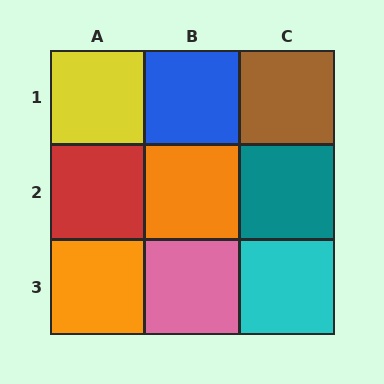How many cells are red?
1 cell is red.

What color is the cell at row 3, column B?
Pink.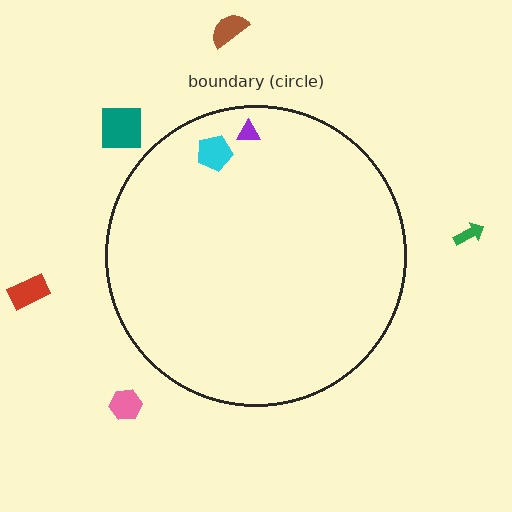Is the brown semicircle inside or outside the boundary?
Outside.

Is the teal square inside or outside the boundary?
Outside.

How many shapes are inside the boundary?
2 inside, 5 outside.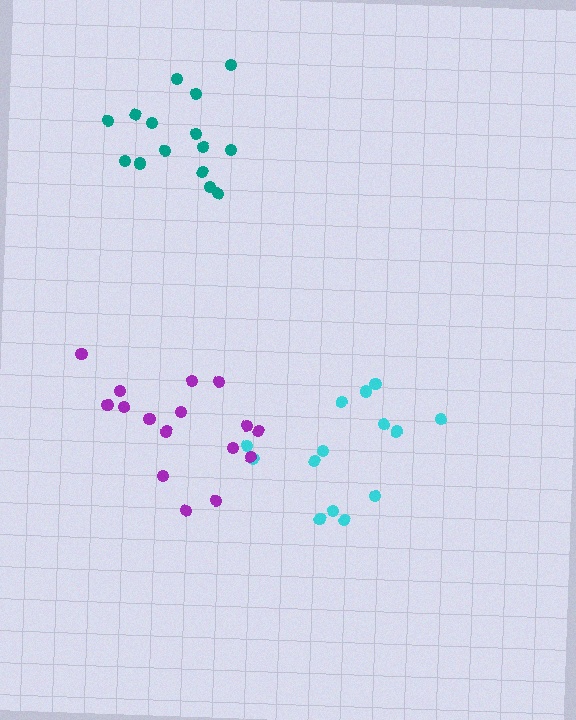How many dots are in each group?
Group 1: 14 dots, Group 2: 15 dots, Group 3: 16 dots (45 total).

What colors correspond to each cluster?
The clusters are colored: cyan, teal, purple.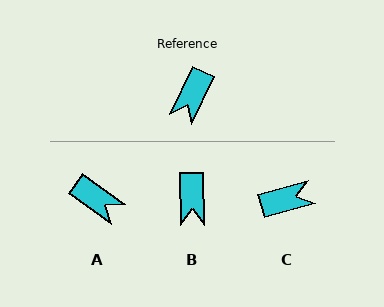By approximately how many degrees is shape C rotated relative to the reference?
Approximately 131 degrees counter-clockwise.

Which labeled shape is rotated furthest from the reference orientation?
C, about 131 degrees away.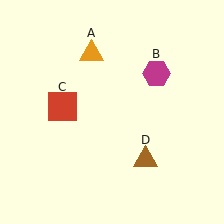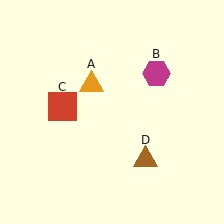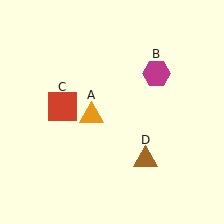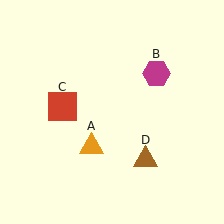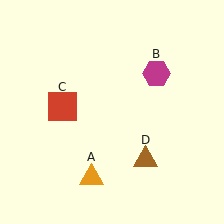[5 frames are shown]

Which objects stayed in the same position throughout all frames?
Magenta hexagon (object B) and red square (object C) and brown triangle (object D) remained stationary.